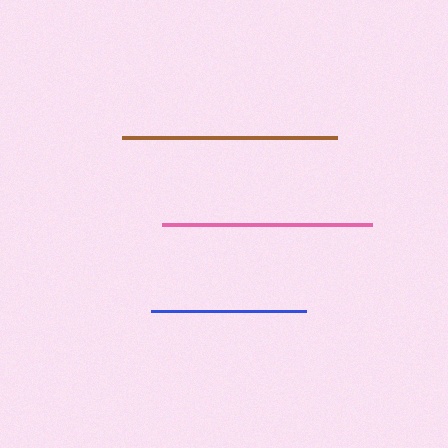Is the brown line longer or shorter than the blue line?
The brown line is longer than the blue line.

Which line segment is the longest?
The brown line is the longest at approximately 215 pixels.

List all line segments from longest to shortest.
From longest to shortest: brown, pink, blue.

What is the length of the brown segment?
The brown segment is approximately 215 pixels long.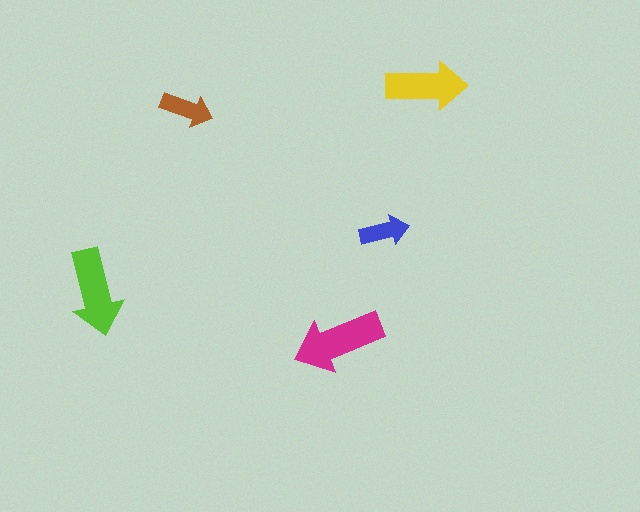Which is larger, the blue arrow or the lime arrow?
The lime one.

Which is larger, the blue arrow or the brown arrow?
The brown one.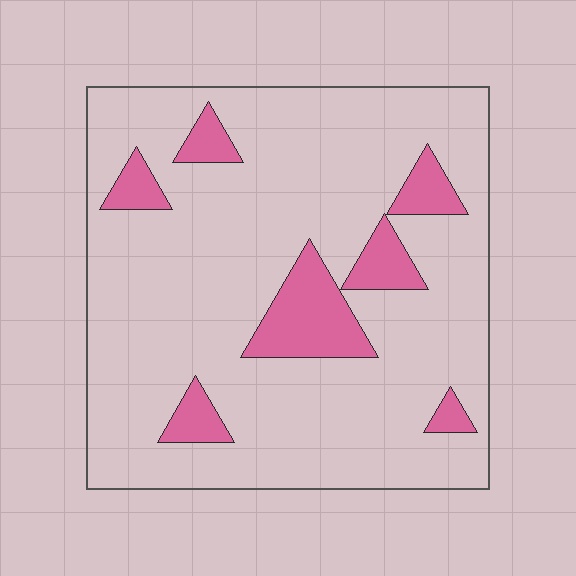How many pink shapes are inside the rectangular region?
7.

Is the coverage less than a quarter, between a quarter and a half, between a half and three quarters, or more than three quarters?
Less than a quarter.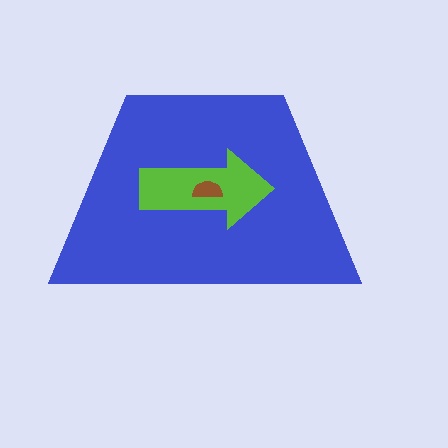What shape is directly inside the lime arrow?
The brown semicircle.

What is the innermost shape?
The brown semicircle.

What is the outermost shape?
The blue trapezoid.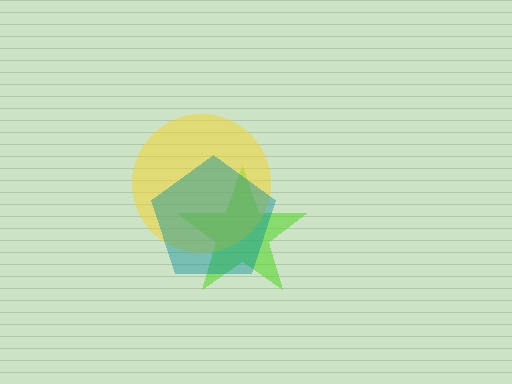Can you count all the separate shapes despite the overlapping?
Yes, there are 3 separate shapes.